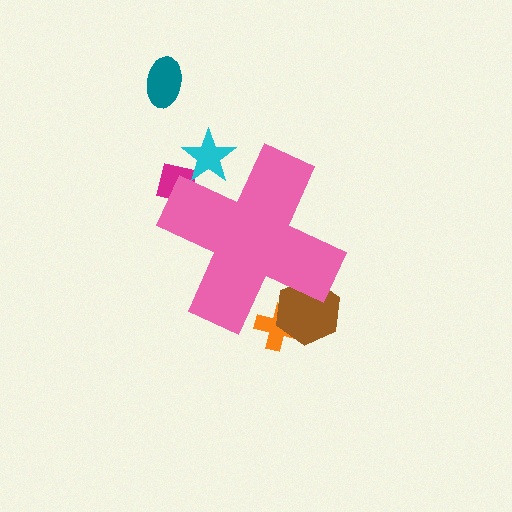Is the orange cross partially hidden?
Yes, the orange cross is partially hidden behind the pink cross.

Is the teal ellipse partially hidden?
No, the teal ellipse is fully visible.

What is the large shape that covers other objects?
A pink cross.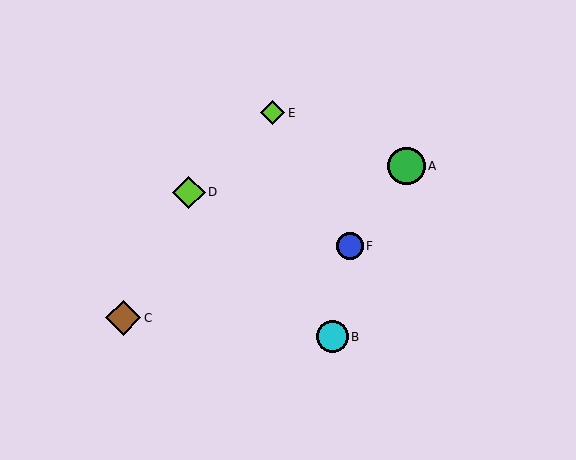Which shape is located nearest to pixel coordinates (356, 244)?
The blue circle (labeled F) at (350, 246) is nearest to that location.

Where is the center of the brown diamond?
The center of the brown diamond is at (123, 318).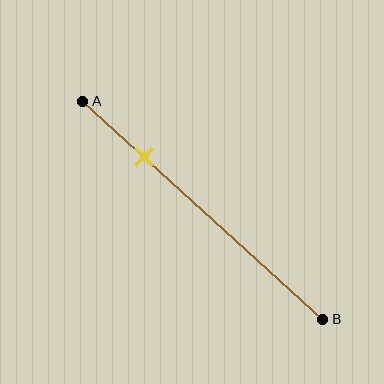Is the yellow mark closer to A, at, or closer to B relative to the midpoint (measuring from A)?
The yellow mark is closer to point A than the midpoint of segment AB.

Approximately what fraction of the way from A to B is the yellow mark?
The yellow mark is approximately 25% of the way from A to B.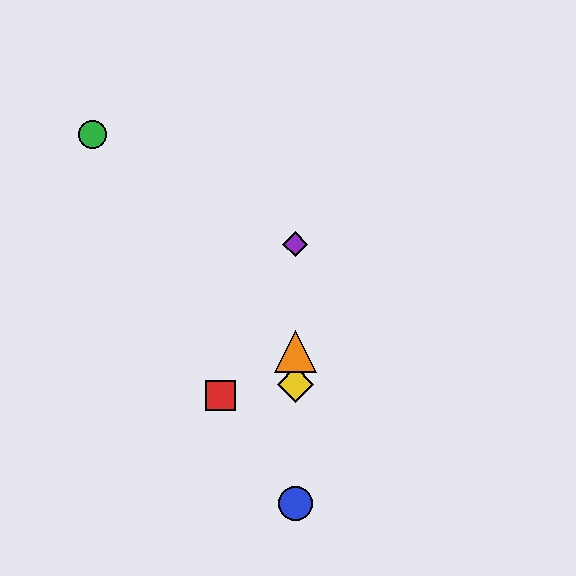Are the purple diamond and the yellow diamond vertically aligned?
Yes, both are at x≈295.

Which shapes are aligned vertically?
The blue circle, the yellow diamond, the purple diamond, the orange triangle are aligned vertically.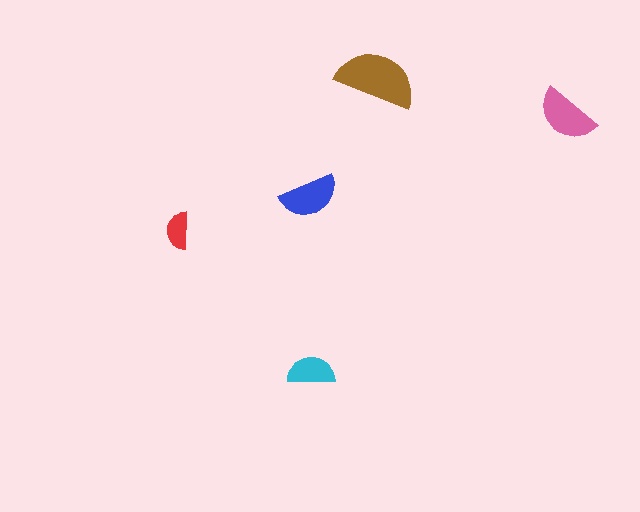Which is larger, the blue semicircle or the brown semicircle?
The brown one.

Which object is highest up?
The brown semicircle is topmost.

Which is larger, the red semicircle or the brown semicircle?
The brown one.